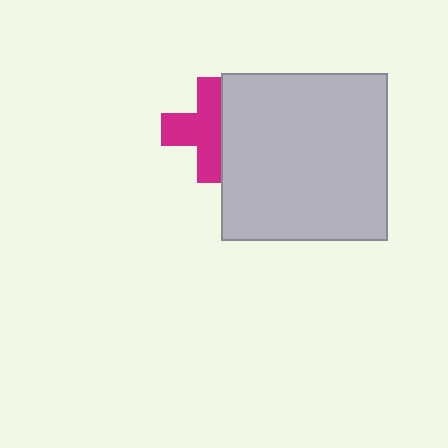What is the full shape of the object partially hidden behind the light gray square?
The partially hidden object is a magenta cross.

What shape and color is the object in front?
The object in front is a light gray square.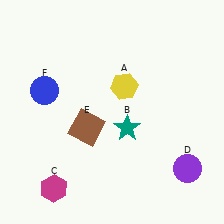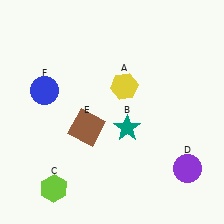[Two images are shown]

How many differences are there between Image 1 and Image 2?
There is 1 difference between the two images.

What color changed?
The hexagon (C) changed from magenta in Image 1 to lime in Image 2.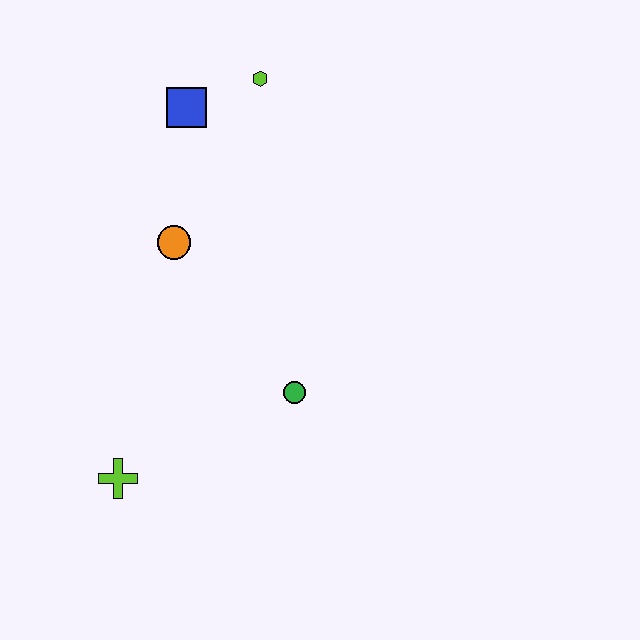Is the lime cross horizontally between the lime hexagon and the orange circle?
No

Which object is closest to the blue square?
The lime hexagon is closest to the blue square.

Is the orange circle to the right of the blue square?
No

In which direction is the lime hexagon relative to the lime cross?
The lime hexagon is above the lime cross.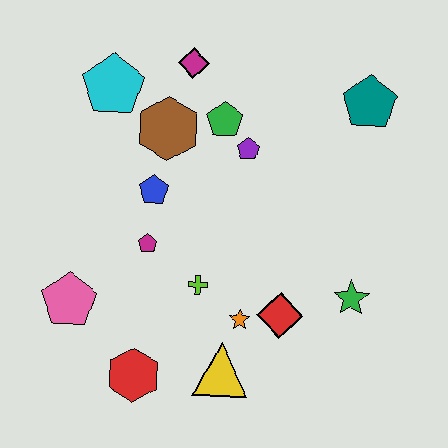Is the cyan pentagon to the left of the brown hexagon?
Yes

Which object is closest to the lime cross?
The orange star is closest to the lime cross.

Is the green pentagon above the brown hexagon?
Yes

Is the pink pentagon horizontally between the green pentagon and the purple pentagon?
No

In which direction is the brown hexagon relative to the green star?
The brown hexagon is to the left of the green star.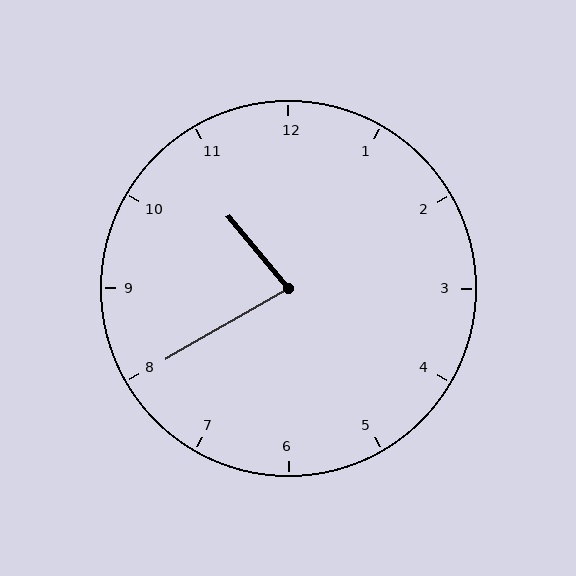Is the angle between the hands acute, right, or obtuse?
It is acute.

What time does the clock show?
10:40.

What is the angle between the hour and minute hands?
Approximately 80 degrees.